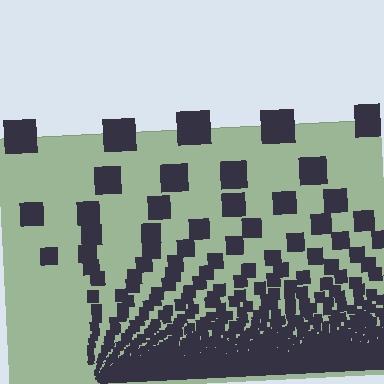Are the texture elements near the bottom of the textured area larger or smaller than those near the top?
Smaller. The gradient is inverted — elements near the bottom are smaller and denser.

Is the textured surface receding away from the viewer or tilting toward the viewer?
The surface appears to tilt toward the viewer. Texture elements get larger and sparser toward the top.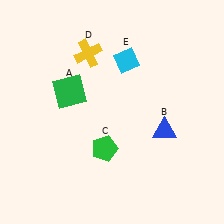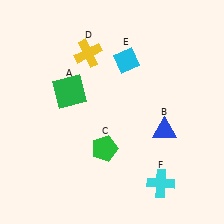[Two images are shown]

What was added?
A cyan cross (F) was added in Image 2.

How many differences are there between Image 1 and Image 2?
There is 1 difference between the two images.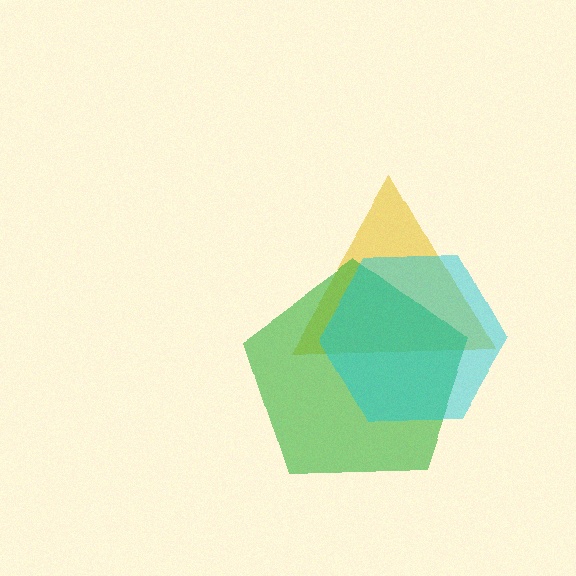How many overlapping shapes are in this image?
There are 3 overlapping shapes in the image.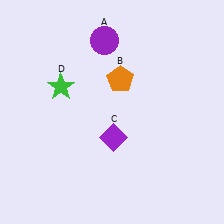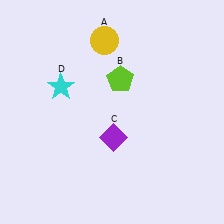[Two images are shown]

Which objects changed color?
A changed from purple to yellow. B changed from orange to lime. D changed from green to cyan.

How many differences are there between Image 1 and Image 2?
There are 3 differences between the two images.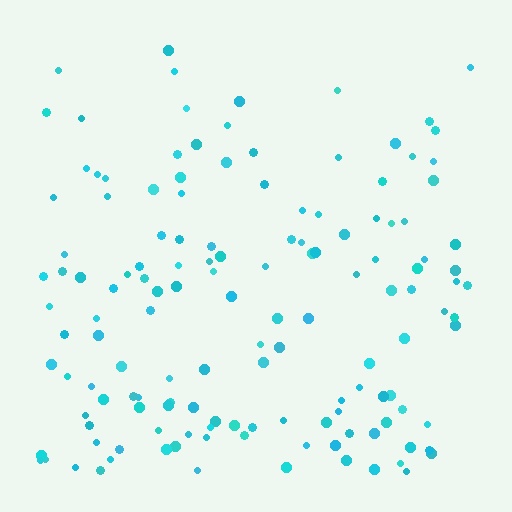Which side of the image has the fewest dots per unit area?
The top.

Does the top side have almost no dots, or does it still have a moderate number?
Still a moderate number, just noticeably fewer than the bottom.